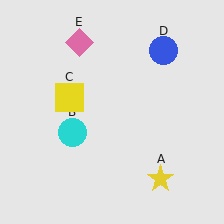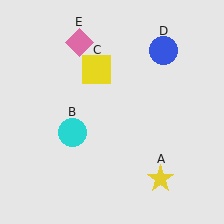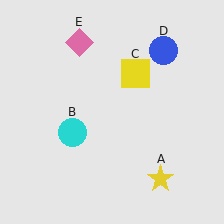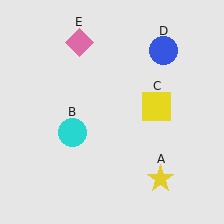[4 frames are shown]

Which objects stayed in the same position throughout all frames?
Yellow star (object A) and cyan circle (object B) and blue circle (object D) and pink diamond (object E) remained stationary.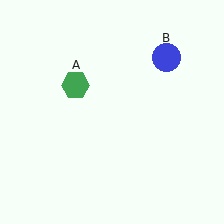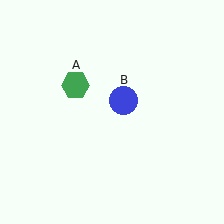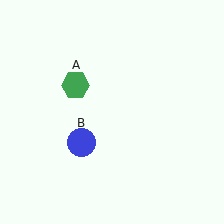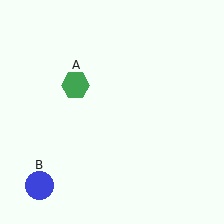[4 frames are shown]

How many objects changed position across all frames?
1 object changed position: blue circle (object B).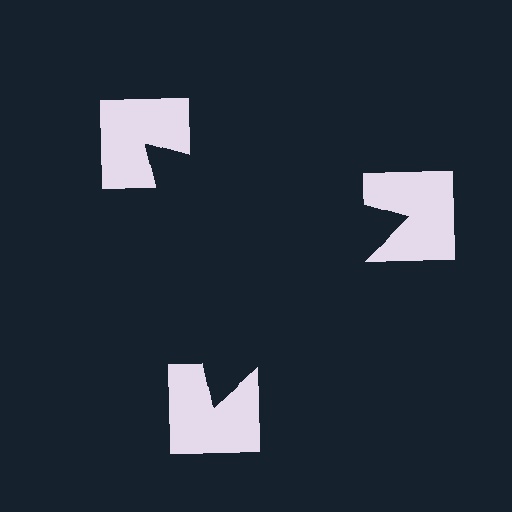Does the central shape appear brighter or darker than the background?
It typically appears slightly darker than the background, even though no actual brightness change is drawn.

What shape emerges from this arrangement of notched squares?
An illusory triangle — its edges are inferred from the aligned wedge cuts in the notched squares, not physically drawn.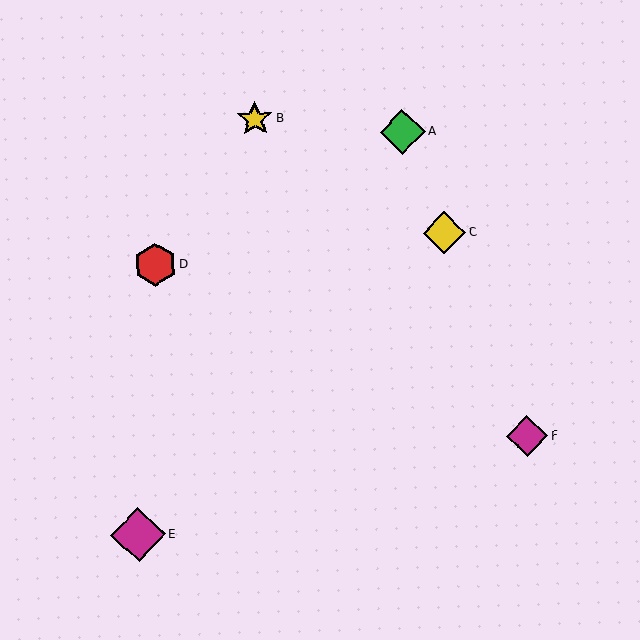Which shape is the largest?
The magenta diamond (labeled E) is the largest.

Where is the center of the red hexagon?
The center of the red hexagon is at (155, 265).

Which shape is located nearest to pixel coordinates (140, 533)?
The magenta diamond (labeled E) at (138, 535) is nearest to that location.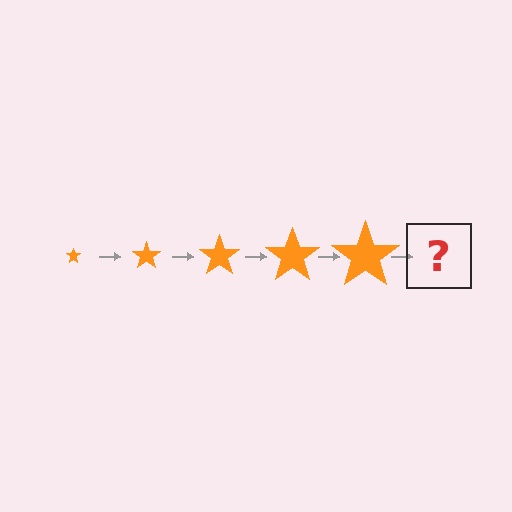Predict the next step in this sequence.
The next step is an orange star, larger than the previous one.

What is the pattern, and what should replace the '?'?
The pattern is that the star gets progressively larger each step. The '?' should be an orange star, larger than the previous one.